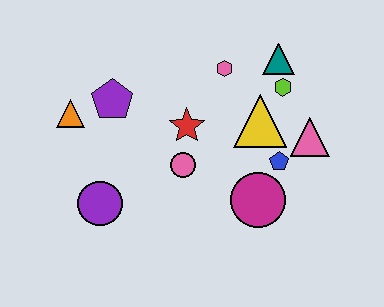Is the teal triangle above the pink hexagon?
Yes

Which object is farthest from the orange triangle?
The pink triangle is farthest from the orange triangle.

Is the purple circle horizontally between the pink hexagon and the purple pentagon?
No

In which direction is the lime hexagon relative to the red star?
The lime hexagon is to the right of the red star.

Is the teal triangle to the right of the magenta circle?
Yes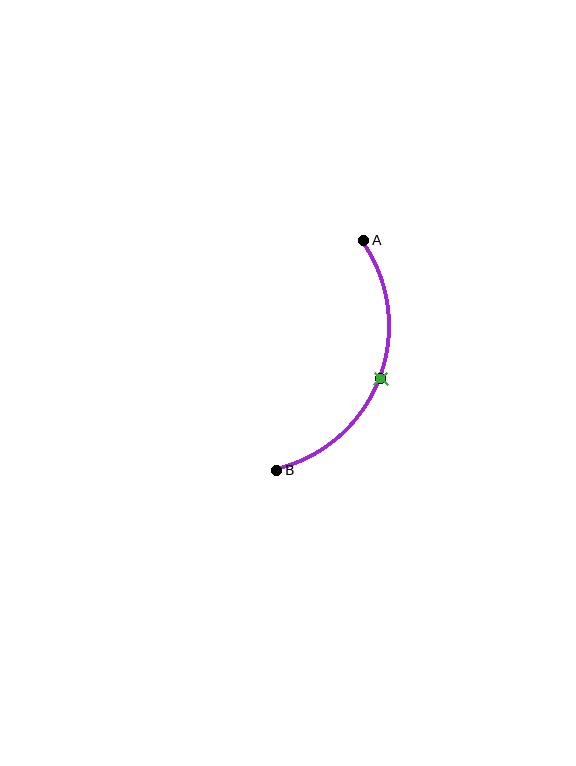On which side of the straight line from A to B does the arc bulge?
The arc bulges to the right of the straight line connecting A and B.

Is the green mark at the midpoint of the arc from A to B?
Yes. The green mark lies on the arc at equal arc-length from both A and B — it is the arc midpoint.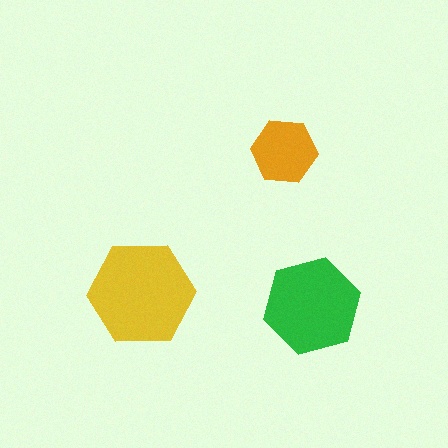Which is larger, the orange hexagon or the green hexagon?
The green one.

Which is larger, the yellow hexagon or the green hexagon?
The yellow one.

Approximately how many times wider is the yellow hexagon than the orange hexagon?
About 1.5 times wider.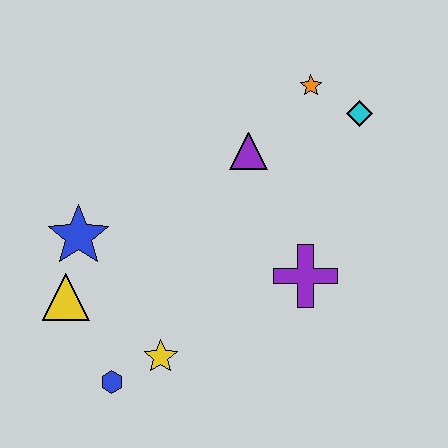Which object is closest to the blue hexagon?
The yellow star is closest to the blue hexagon.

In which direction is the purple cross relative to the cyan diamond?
The purple cross is below the cyan diamond.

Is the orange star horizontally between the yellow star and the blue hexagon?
No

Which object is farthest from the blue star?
The cyan diamond is farthest from the blue star.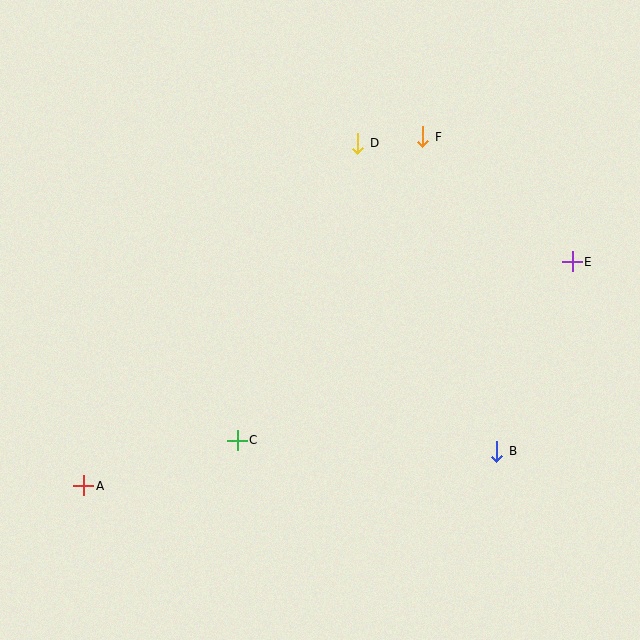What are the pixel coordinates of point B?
Point B is at (497, 451).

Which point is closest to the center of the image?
Point C at (237, 440) is closest to the center.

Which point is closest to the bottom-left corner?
Point A is closest to the bottom-left corner.